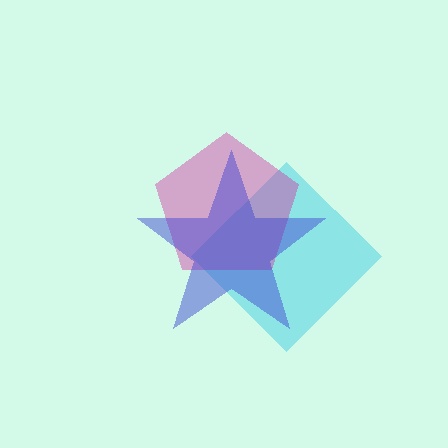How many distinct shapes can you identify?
There are 3 distinct shapes: a cyan diamond, a magenta pentagon, a blue star.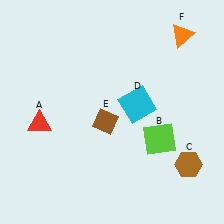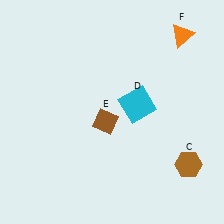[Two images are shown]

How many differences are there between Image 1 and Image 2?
There are 2 differences between the two images.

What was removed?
The red triangle (A), the lime square (B) were removed in Image 2.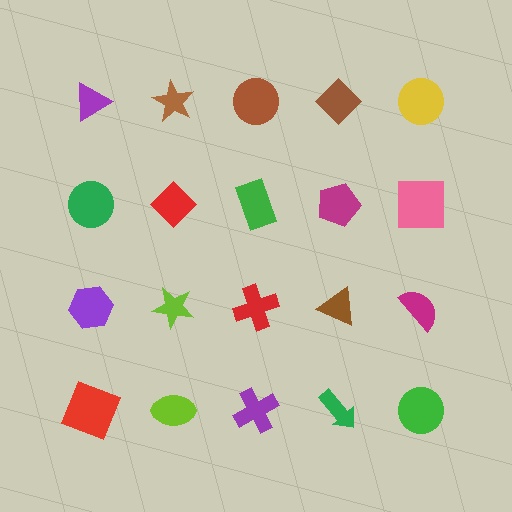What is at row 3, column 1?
A purple hexagon.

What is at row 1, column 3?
A brown circle.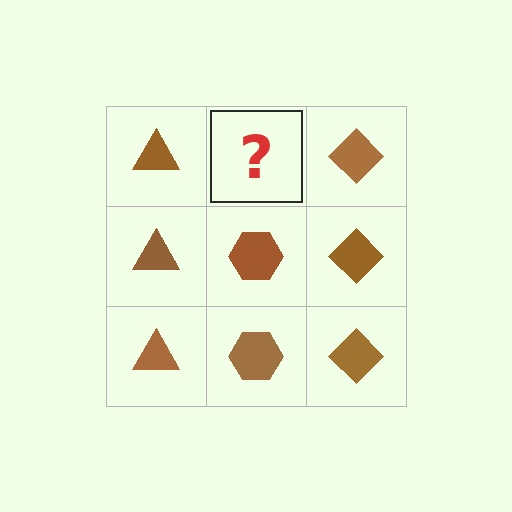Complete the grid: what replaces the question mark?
The question mark should be replaced with a brown hexagon.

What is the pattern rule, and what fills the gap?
The rule is that each column has a consistent shape. The gap should be filled with a brown hexagon.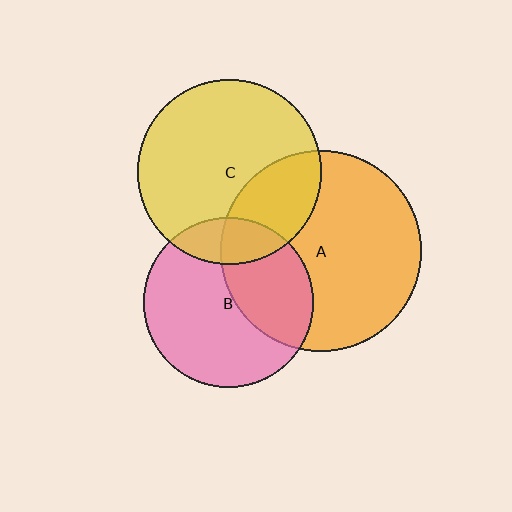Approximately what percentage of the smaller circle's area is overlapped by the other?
Approximately 30%.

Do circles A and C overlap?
Yes.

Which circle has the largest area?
Circle A (orange).